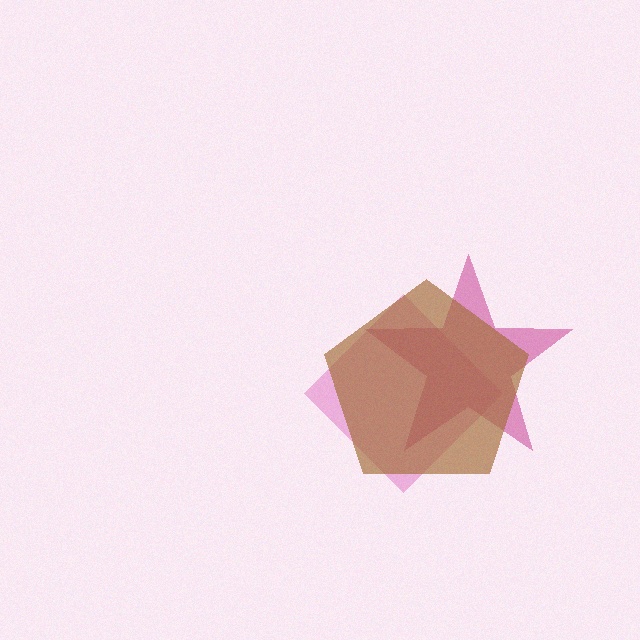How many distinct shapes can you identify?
There are 3 distinct shapes: a pink diamond, a magenta star, a brown pentagon.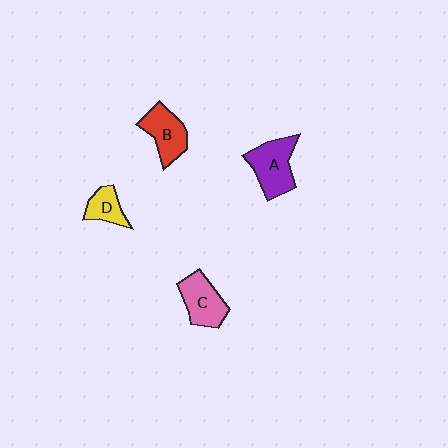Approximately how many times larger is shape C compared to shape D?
Approximately 1.6 times.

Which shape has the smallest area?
Shape D (yellow).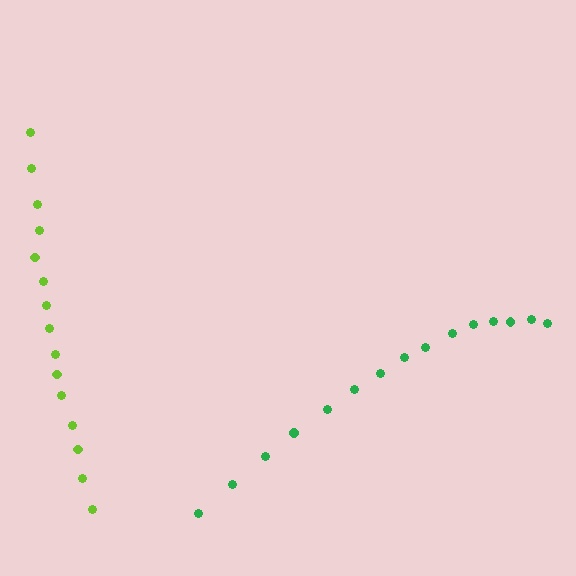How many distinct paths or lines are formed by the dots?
There are 2 distinct paths.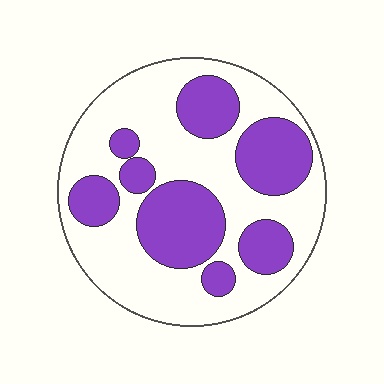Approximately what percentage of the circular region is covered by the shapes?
Approximately 40%.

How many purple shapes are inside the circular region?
8.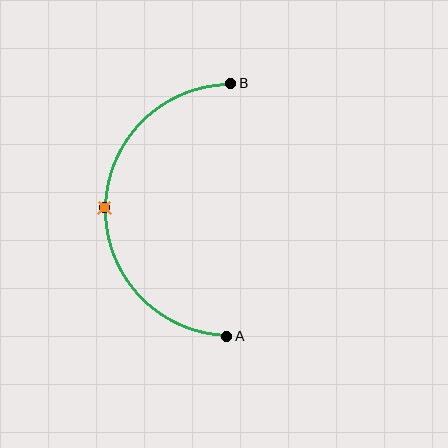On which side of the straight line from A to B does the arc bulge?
The arc bulges to the left of the straight line connecting A and B.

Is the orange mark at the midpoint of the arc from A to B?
Yes. The orange mark lies on the arc at equal arc-length from both A and B — it is the arc midpoint.